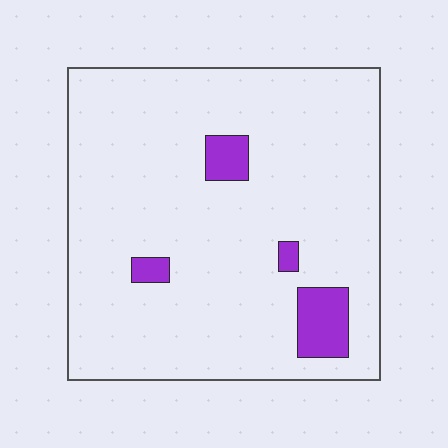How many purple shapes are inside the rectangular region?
4.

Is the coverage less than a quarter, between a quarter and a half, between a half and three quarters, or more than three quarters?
Less than a quarter.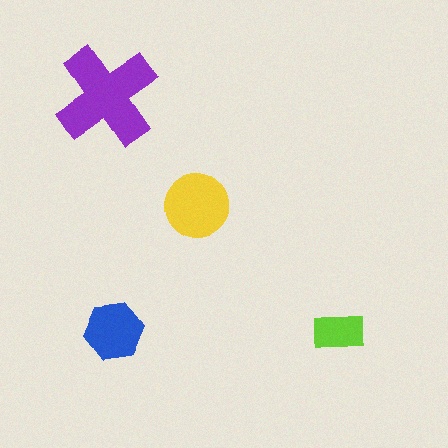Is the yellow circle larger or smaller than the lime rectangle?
Larger.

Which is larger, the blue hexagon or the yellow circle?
The yellow circle.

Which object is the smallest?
The lime rectangle.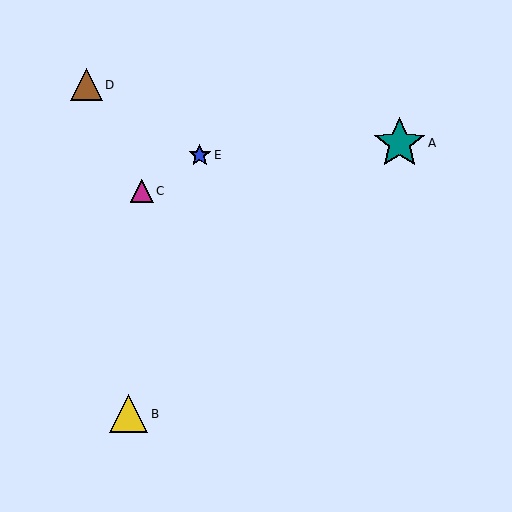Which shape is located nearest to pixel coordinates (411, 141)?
The teal star (labeled A) at (399, 143) is nearest to that location.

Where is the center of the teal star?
The center of the teal star is at (399, 143).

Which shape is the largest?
The teal star (labeled A) is the largest.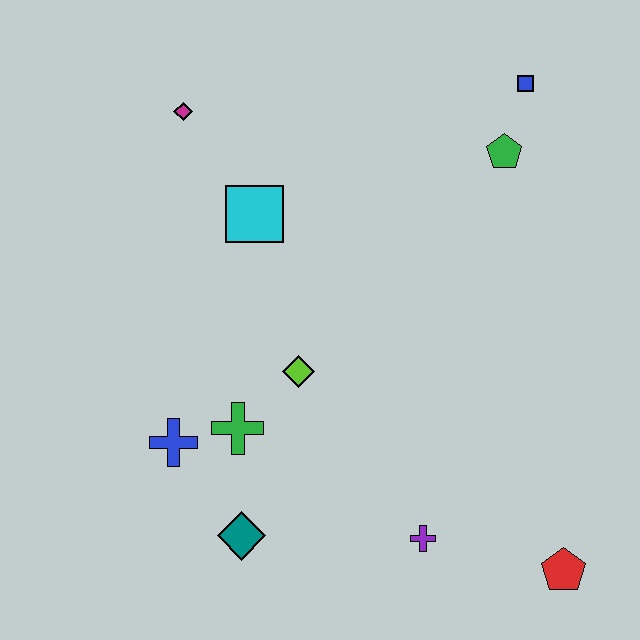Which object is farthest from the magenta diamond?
The red pentagon is farthest from the magenta diamond.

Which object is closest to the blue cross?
The green cross is closest to the blue cross.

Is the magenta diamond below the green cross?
No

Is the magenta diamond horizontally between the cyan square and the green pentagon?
No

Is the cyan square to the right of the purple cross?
No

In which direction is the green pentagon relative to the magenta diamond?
The green pentagon is to the right of the magenta diamond.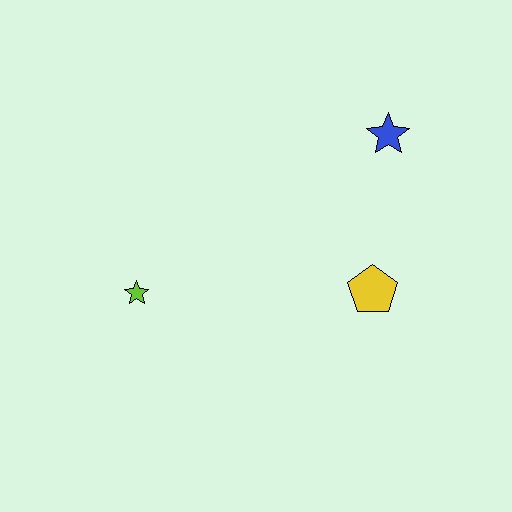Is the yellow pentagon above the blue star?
No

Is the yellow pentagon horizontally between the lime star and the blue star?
Yes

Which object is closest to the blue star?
The yellow pentagon is closest to the blue star.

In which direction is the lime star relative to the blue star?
The lime star is to the left of the blue star.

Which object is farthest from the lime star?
The blue star is farthest from the lime star.